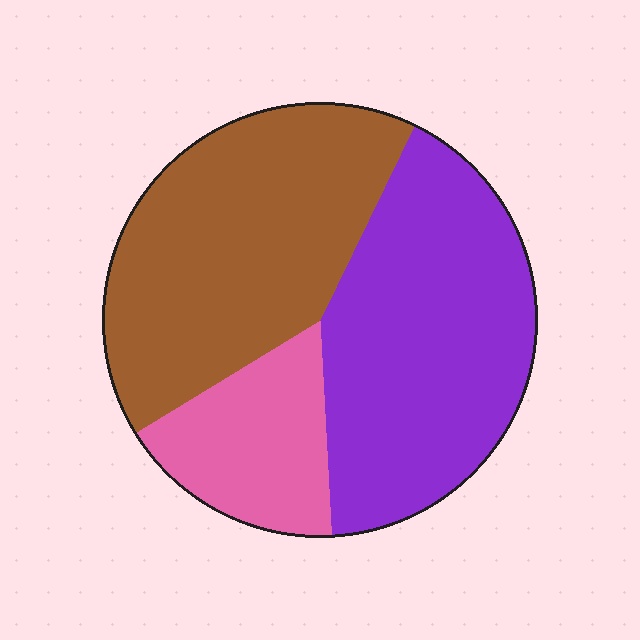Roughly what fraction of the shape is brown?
Brown covers 41% of the shape.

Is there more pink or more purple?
Purple.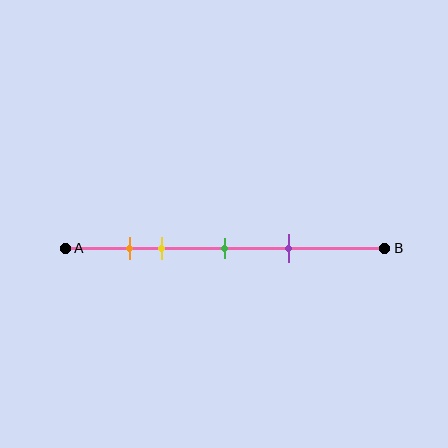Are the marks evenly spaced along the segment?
No, the marks are not evenly spaced.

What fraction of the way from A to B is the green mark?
The green mark is approximately 50% (0.5) of the way from A to B.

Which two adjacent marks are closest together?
The orange and yellow marks are the closest adjacent pair.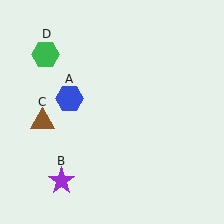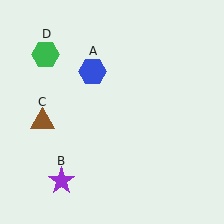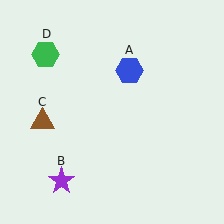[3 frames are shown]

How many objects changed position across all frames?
1 object changed position: blue hexagon (object A).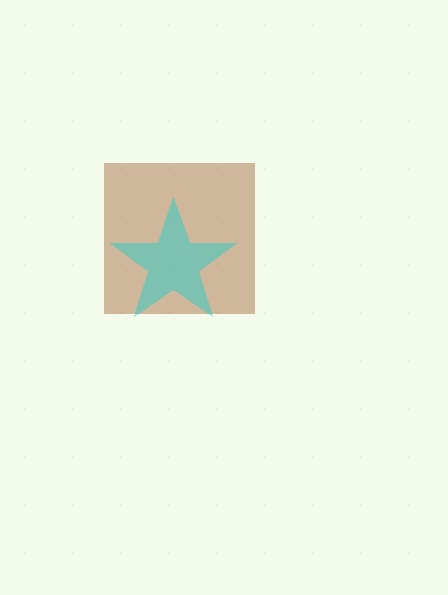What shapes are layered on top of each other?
The layered shapes are: a brown square, a cyan star.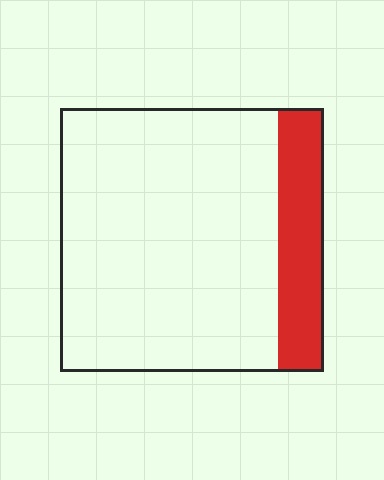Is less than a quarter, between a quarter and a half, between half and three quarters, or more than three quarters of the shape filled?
Less than a quarter.